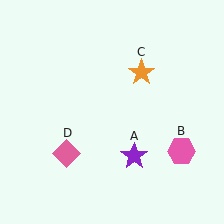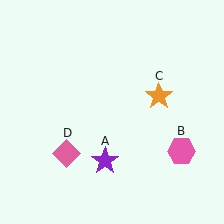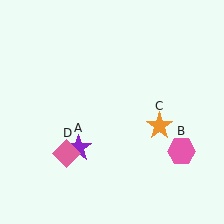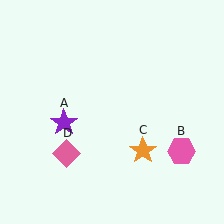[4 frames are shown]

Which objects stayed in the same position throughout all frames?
Pink hexagon (object B) and pink diamond (object D) remained stationary.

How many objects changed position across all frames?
2 objects changed position: purple star (object A), orange star (object C).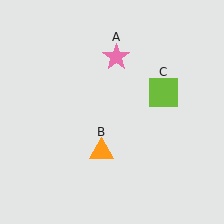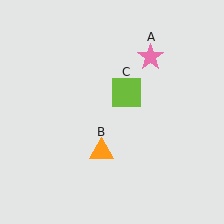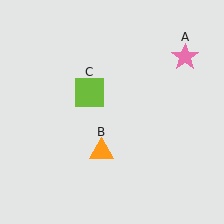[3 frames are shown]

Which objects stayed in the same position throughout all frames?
Orange triangle (object B) remained stationary.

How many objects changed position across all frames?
2 objects changed position: pink star (object A), lime square (object C).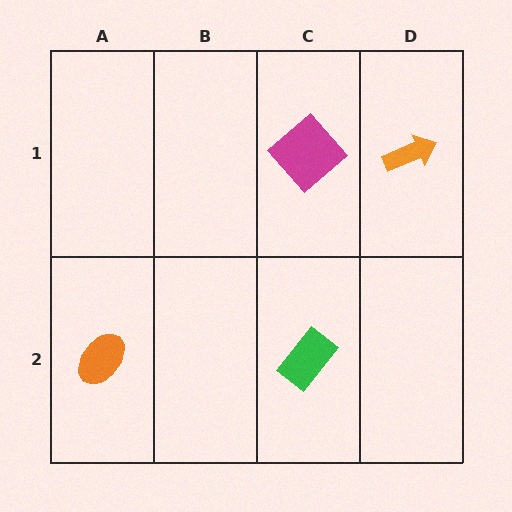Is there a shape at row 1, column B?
No, that cell is empty.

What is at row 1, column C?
A magenta diamond.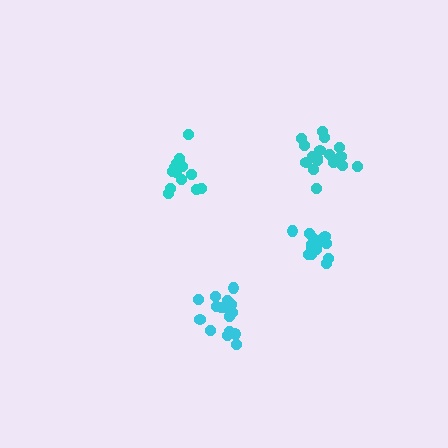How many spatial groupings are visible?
There are 4 spatial groupings.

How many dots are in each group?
Group 1: 17 dots, Group 2: 14 dots, Group 3: 17 dots, Group 4: 13 dots (61 total).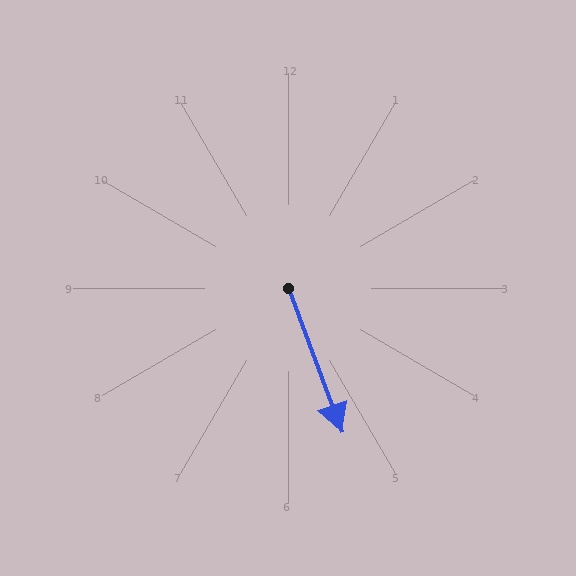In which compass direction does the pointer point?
South.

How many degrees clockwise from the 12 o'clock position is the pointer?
Approximately 160 degrees.